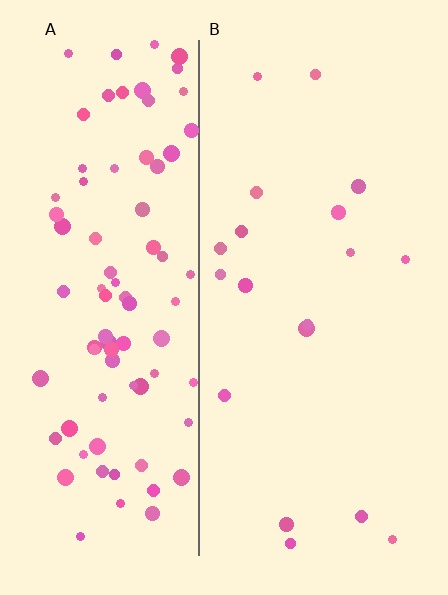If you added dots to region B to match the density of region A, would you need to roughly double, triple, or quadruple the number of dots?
Approximately quadruple.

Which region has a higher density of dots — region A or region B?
A (the left).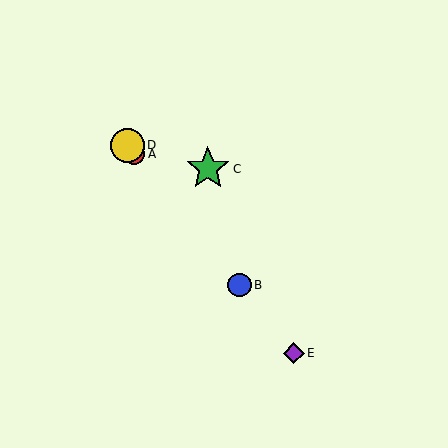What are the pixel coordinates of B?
Object B is at (239, 285).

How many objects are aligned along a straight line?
4 objects (A, B, D, E) are aligned along a straight line.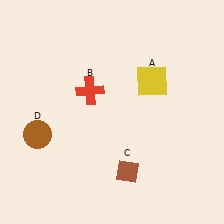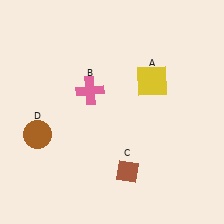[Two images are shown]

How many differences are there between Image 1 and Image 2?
There is 1 difference between the two images.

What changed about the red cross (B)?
In Image 1, B is red. In Image 2, it changed to pink.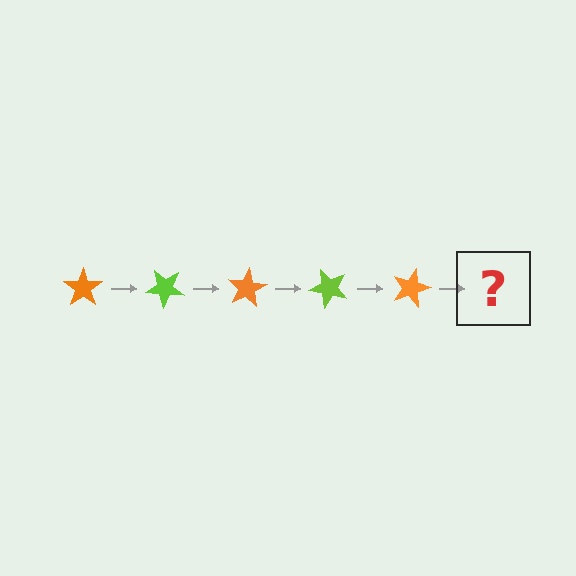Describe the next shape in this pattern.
It should be a lime star, rotated 200 degrees from the start.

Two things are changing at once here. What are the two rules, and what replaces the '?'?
The two rules are that it rotates 40 degrees each step and the color cycles through orange and lime. The '?' should be a lime star, rotated 200 degrees from the start.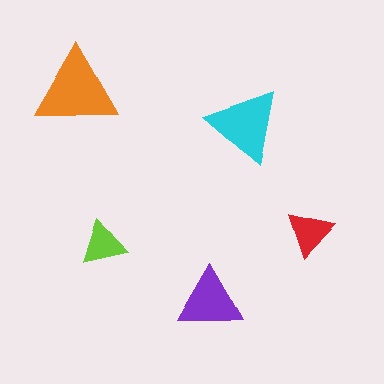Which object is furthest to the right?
The red triangle is rightmost.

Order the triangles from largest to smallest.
the orange one, the cyan one, the purple one, the red one, the lime one.